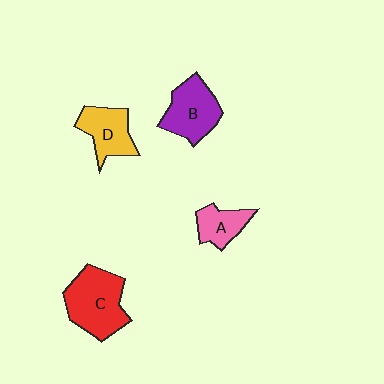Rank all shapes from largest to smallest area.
From largest to smallest: C (red), B (purple), D (yellow), A (pink).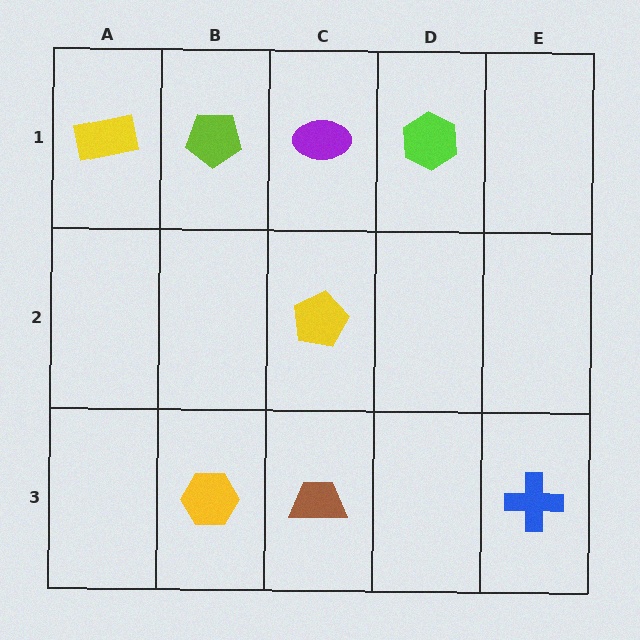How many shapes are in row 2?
1 shape.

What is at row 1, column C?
A purple ellipse.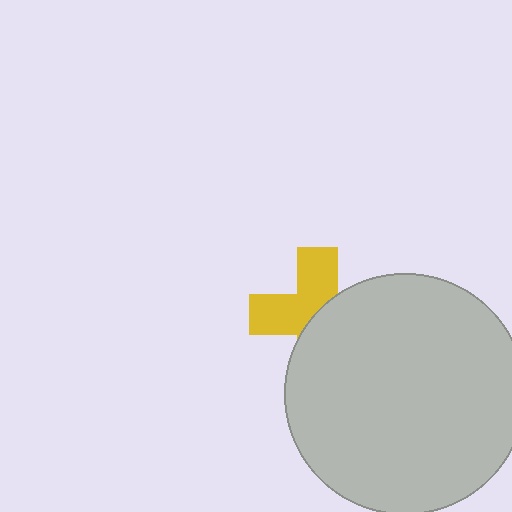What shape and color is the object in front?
The object in front is a light gray circle.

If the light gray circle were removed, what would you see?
You would see the complete yellow cross.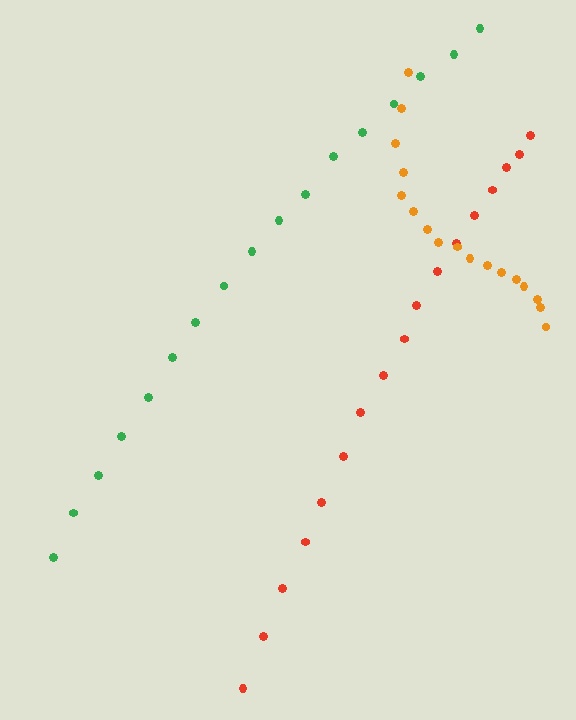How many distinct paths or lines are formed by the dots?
There are 3 distinct paths.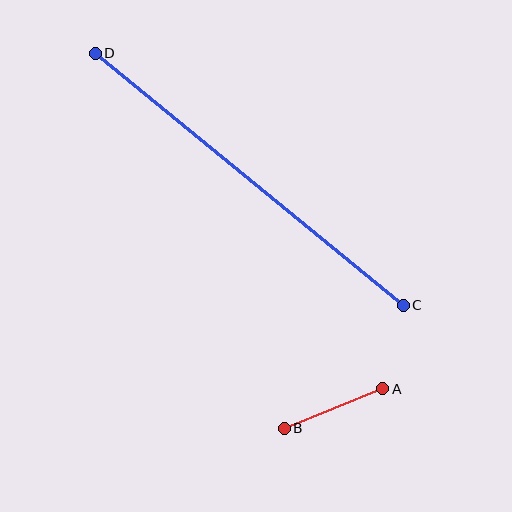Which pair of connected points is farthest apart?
Points C and D are farthest apart.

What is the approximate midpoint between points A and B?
The midpoint is at approximately (333, 409) pixels.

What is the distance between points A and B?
The distance is approximately 106 pixels.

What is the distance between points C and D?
The distance is approximately 398 pixels.